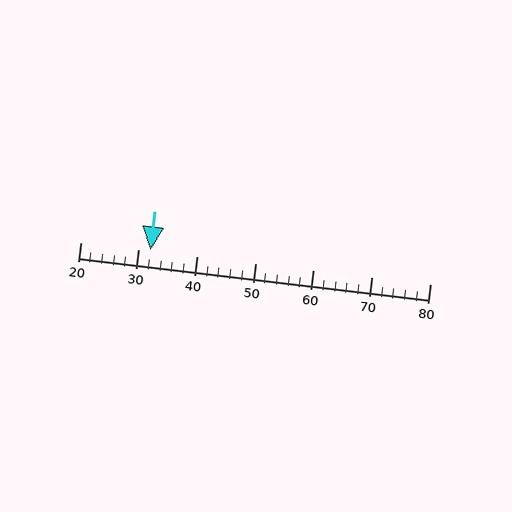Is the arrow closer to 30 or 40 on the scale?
The arrow is closer to 30.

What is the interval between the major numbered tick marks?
The major tick marks are spaced 10 units apart.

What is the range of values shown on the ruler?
The ruler shows values from 20 to 80.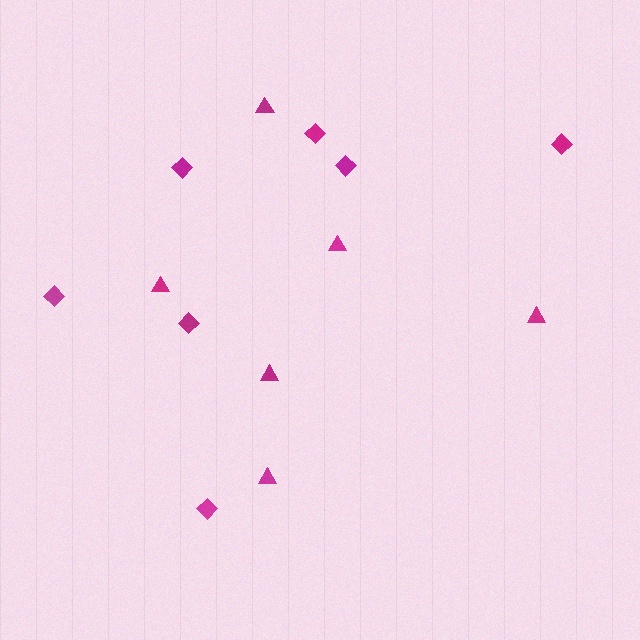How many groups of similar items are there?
There are 2 groups: one group of diamonds (7) and one group of triangles (6).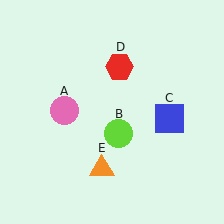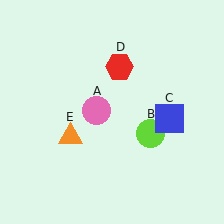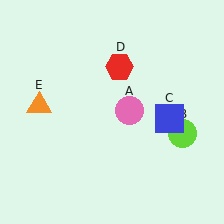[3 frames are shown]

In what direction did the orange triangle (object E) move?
The orange triangle (object E) moved up and to the left.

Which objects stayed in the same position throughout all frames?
Blue square (object C) and red hexagon (object D) remained stationary.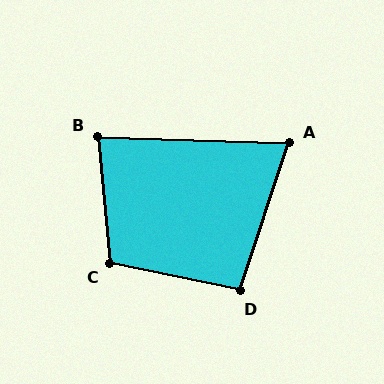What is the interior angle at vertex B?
Approximately 83 degrees (acute).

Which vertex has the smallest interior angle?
A, at approximately 73 degrees.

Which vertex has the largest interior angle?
C, at approximately 107 degrees.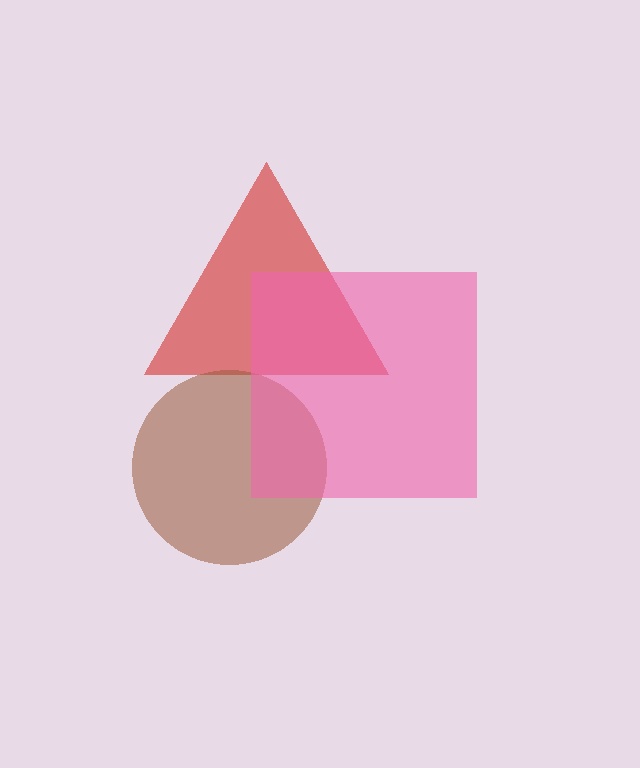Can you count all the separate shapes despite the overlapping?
Yes, there are 3 separate shapes.